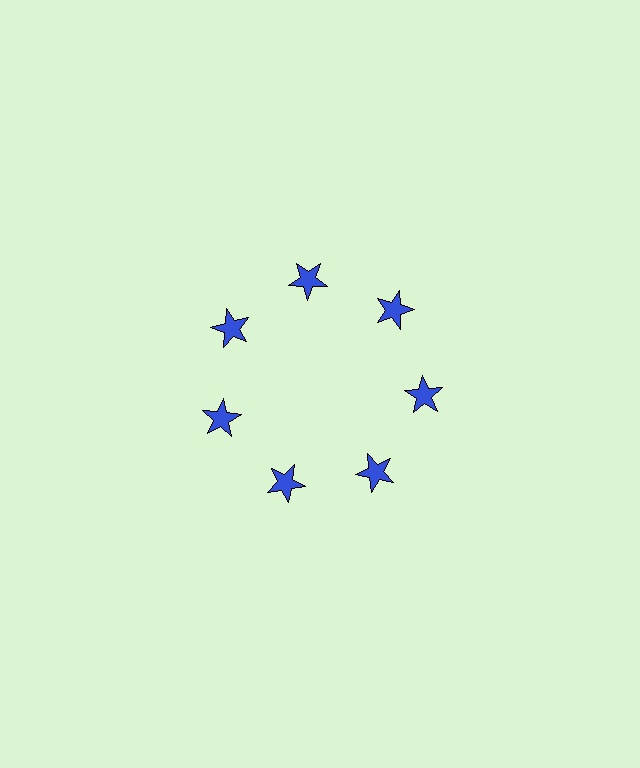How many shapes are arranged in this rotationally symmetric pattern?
There are 7 shapes, arranged in 7 groups of 1.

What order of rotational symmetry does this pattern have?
This pattern has 7-fold rotational symmetry.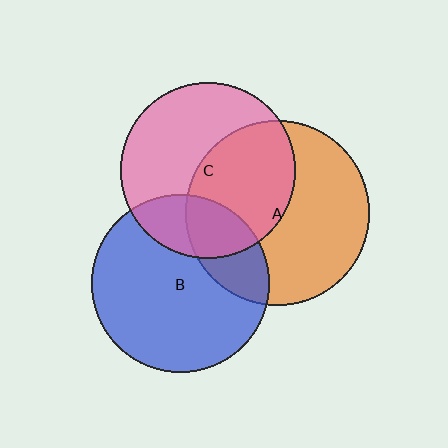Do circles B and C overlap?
Yes.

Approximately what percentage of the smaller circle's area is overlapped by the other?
Approximately 25%.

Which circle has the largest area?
Circle A (orange).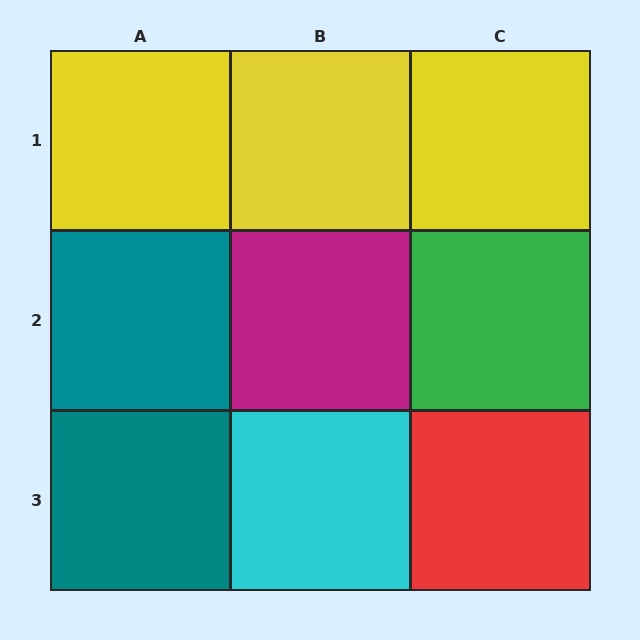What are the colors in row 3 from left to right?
Teal, cyan, red.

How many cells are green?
1 cell is green.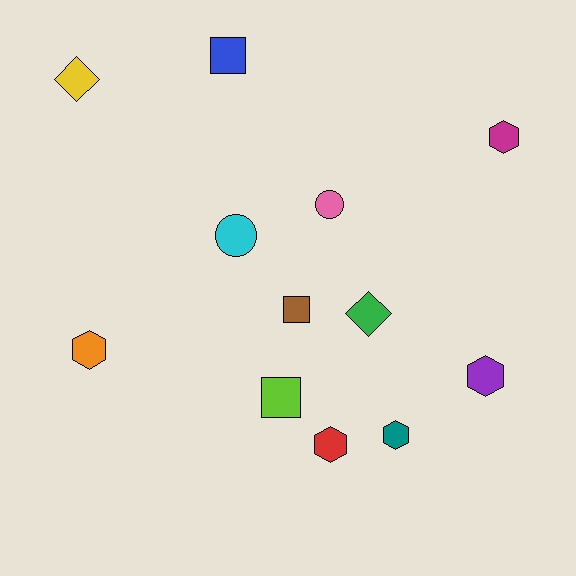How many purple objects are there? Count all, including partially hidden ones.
There is 1 purple object.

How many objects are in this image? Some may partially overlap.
There are 12 objects.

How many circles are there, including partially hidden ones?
There are 2 circles.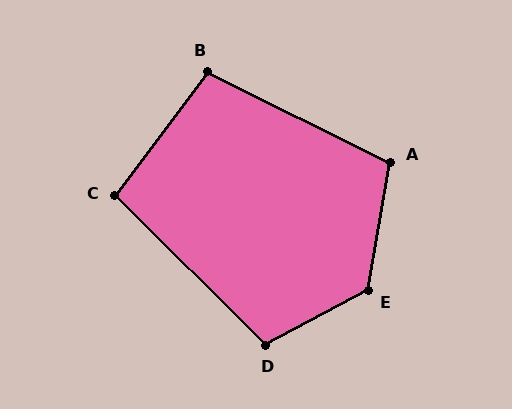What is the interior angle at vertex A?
Approximately 106 degrees (obtuse).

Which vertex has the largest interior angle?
E, at approximately 128 degrees.